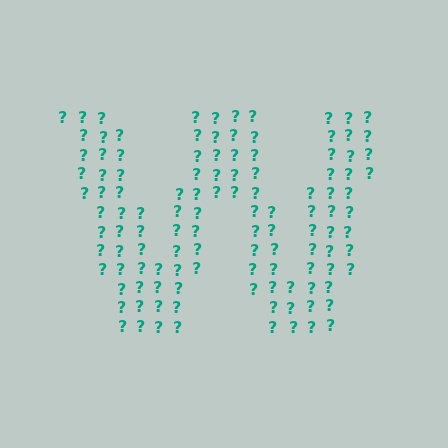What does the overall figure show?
The overall figure shows the letter W.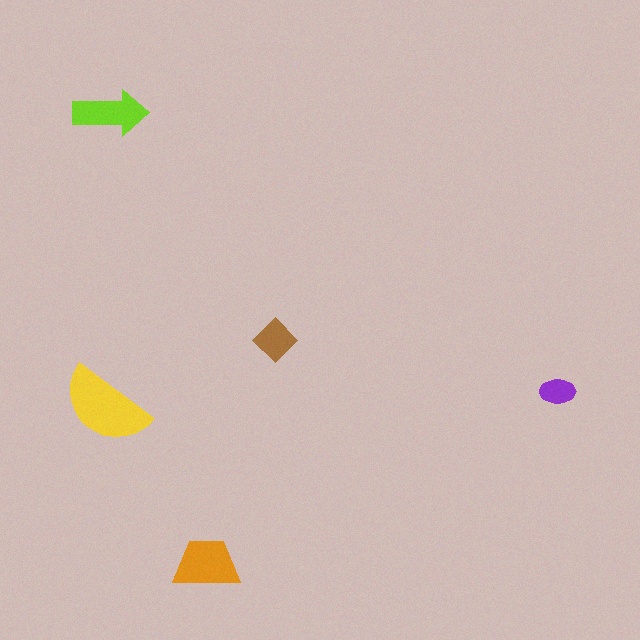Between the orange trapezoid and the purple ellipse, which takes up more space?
The orange trapezoid.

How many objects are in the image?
There are 5 objects in the image.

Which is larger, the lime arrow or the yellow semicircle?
The yellow semicircle.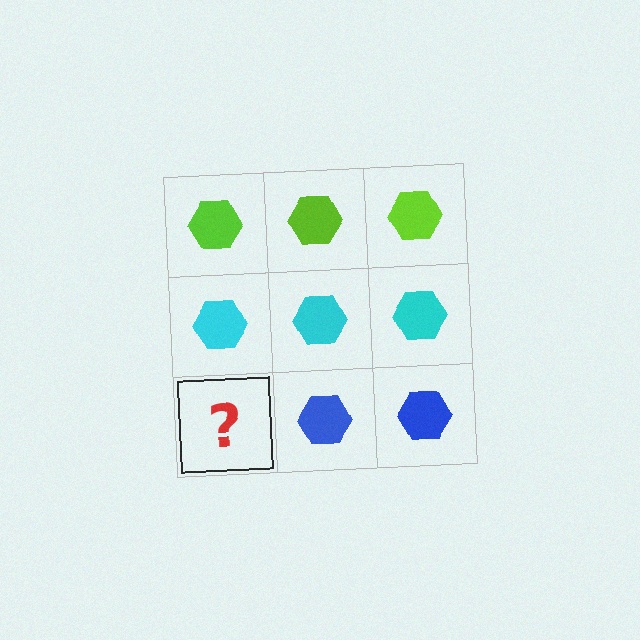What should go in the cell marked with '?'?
The missing cell should contain a blue hexagon.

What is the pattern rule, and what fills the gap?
The rule is that each row has a consistent color. The gap should be filled with a blue hexagon.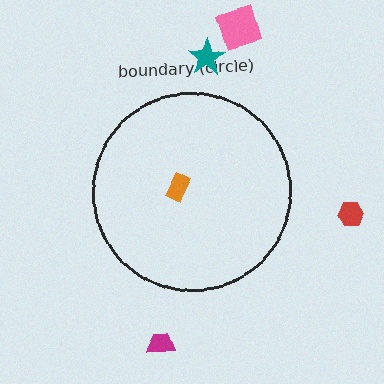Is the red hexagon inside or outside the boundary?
Outside.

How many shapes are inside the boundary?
1 inside, 4 outside.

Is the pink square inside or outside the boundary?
Outside.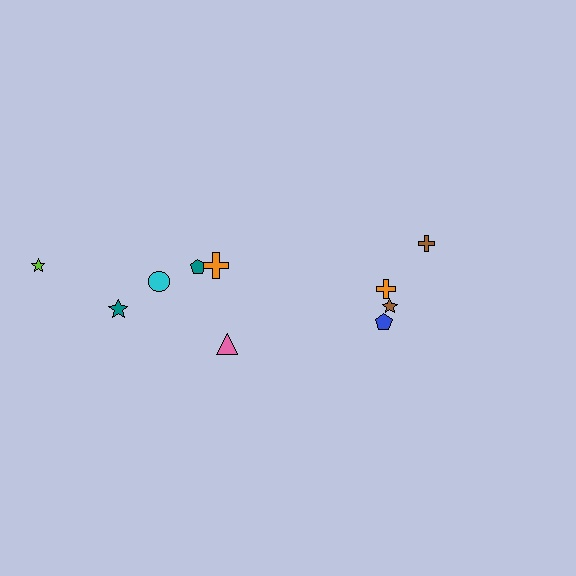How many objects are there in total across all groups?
There are 10 objects.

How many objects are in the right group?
There are 4 objects.